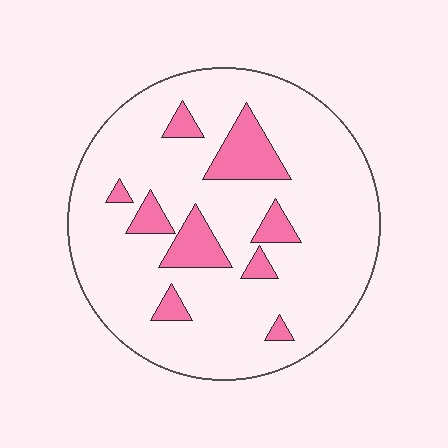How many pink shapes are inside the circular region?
9.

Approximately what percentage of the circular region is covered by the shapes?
Approximately 15%.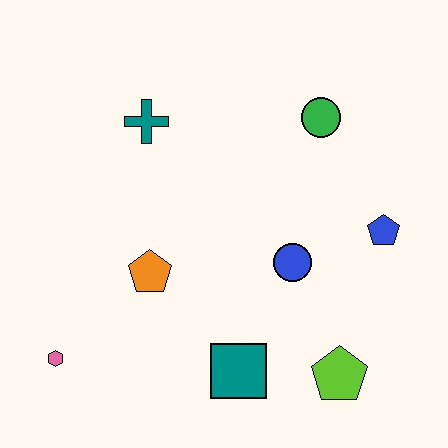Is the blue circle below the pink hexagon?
No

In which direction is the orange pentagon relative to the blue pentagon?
The orange pentagon is to the left of the blue pentagon.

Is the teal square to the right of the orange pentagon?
Yes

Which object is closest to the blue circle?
The blue pentagon is closest to the blue circle.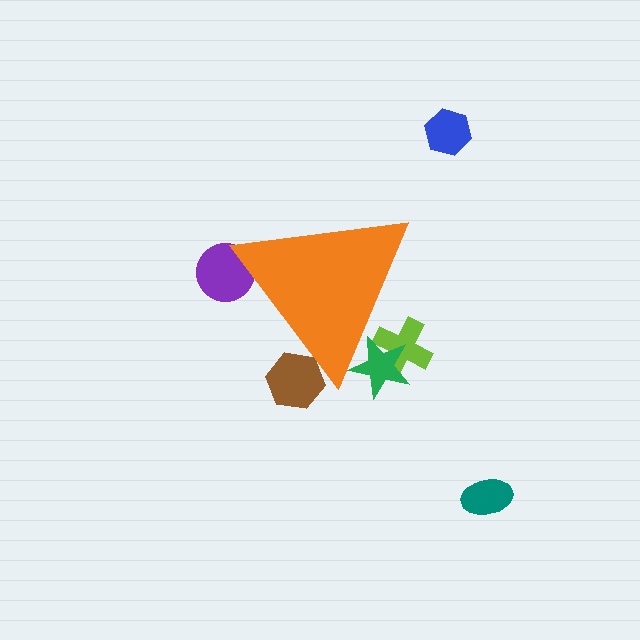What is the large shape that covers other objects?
An orange triangle.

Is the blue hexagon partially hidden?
No, the blue hexagon is fully visible.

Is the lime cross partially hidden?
Yes, the lime cross is partially hidden behind the orange triangle.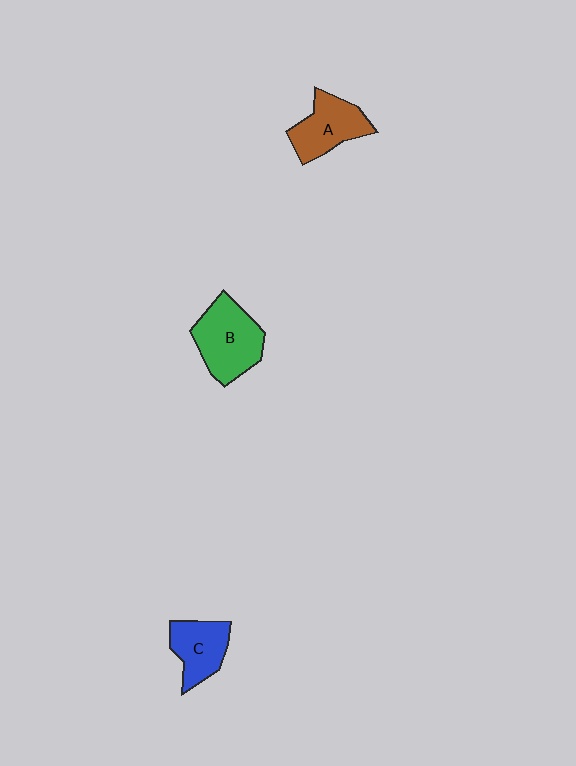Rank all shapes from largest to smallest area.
From largest to smallest: B (green), A (brown), C (blue).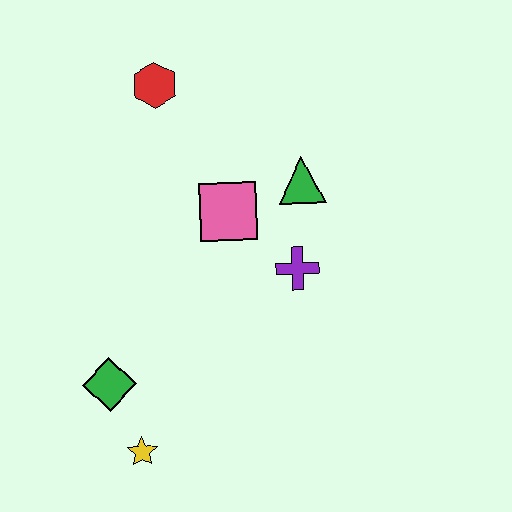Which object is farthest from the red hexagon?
The yellow star is farthest from the red hexagon.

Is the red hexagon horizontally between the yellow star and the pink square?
Yes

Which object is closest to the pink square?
The green triangle is closest to the pink square.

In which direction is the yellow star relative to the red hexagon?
The yellow star is below the red hexagon.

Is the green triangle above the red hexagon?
No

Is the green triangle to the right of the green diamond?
Yes